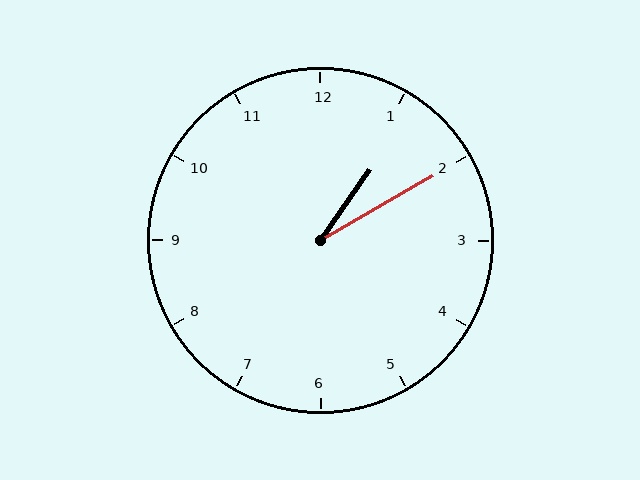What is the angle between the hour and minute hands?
Approximately 25 degrees.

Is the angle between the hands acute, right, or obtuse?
It is acute.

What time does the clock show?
1:10.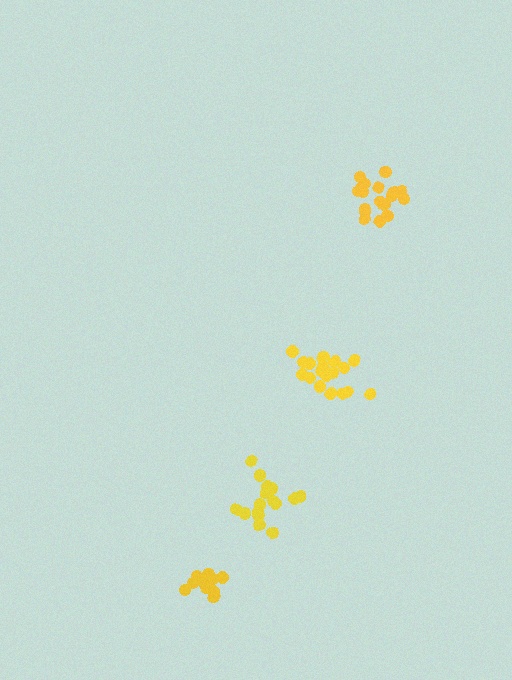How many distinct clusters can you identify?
There are 4 distinct clusters.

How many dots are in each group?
Group 1: 18 dots, Group 2: 19 dots, Group 3: 13 dots, Group 4: 19 dots (69 total).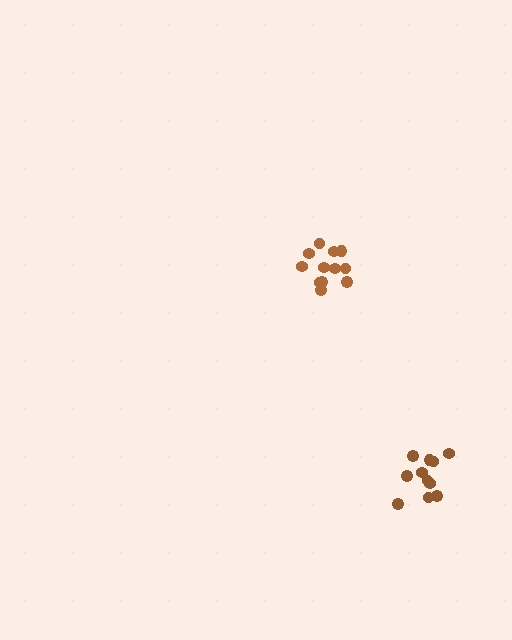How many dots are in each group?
Group 1: 12 dots, Group 2: 11 dots (23 total).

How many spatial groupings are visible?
There are 2 spatial groupings.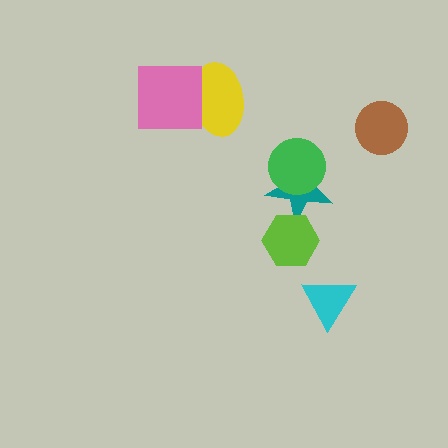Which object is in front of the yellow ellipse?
The pink square is in front of the yellow ellipse.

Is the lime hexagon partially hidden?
No, no other shape covers it.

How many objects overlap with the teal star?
2 objects overlap with the teal star.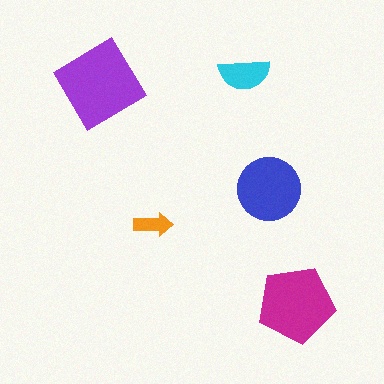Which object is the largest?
The purple diamond.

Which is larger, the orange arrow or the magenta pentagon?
The magenta pentagon.